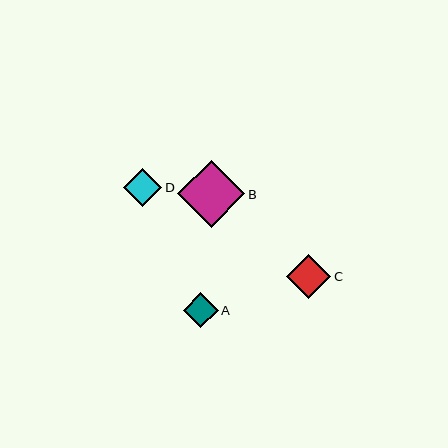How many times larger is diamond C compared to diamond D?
Diamond C is approximately 1.2 times the size of diamond D.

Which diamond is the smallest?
Diamond A is the smallest with a size of approximately 35 pixels.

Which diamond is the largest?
Diamond B is the largest with a size of approximately 67 pixels.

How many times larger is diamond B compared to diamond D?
Diamond B is approximately 1.8 times the size of diamond D.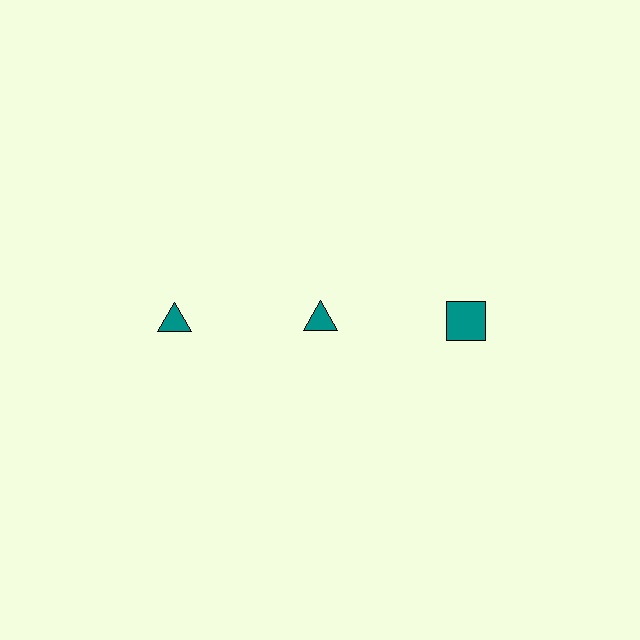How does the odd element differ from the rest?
It has a different shape: square instead of triangle.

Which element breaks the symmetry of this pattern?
The teal square in the top row, center column breaks the symmetry. All other shapes are teal triangles.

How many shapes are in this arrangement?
There are 3 shapes arranged in a grid pattern.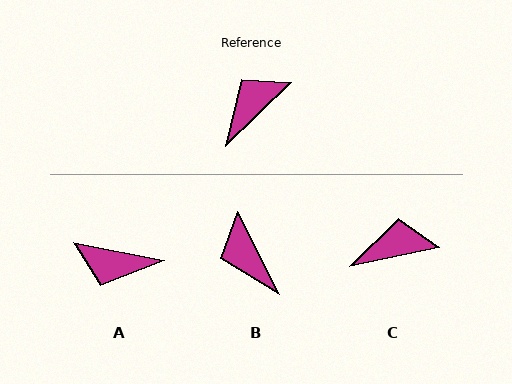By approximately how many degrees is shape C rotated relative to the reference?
Approximately 32 degrees clockwise.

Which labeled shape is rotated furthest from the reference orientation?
A, about 125 degrees away.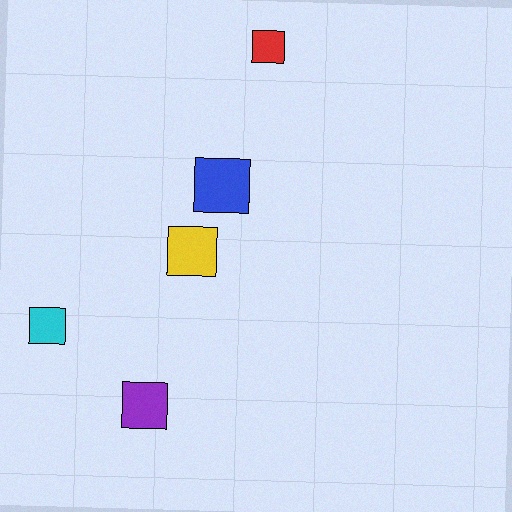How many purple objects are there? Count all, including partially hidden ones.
There is 1 purple object.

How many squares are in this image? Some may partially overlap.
There are 5 squares.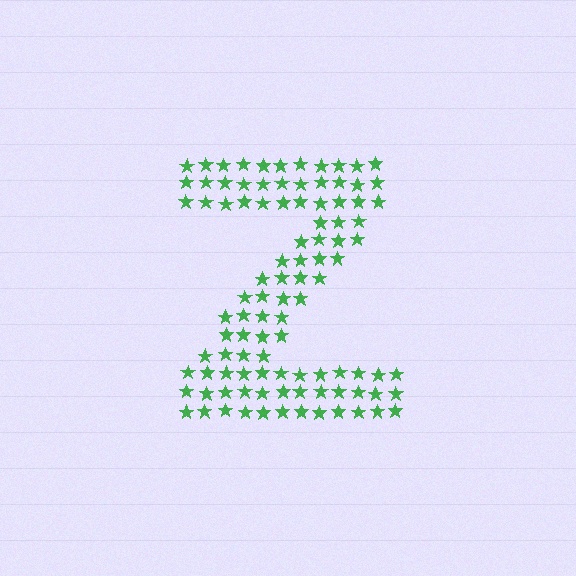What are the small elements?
The small elements are stars.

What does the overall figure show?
The overall figure shows the letter Z.